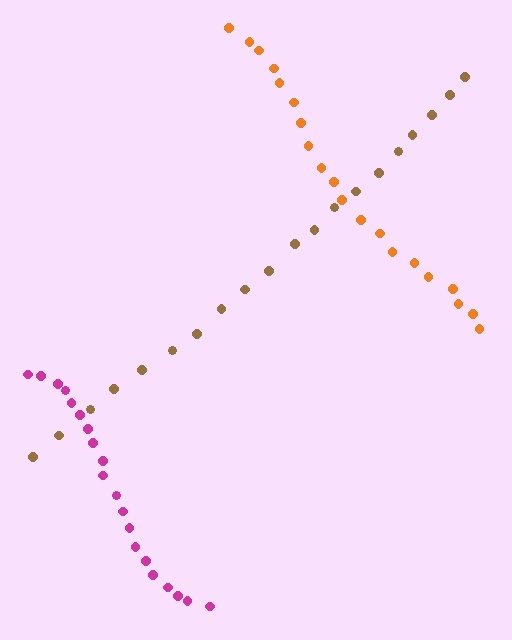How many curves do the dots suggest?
There are 3 distinct paths.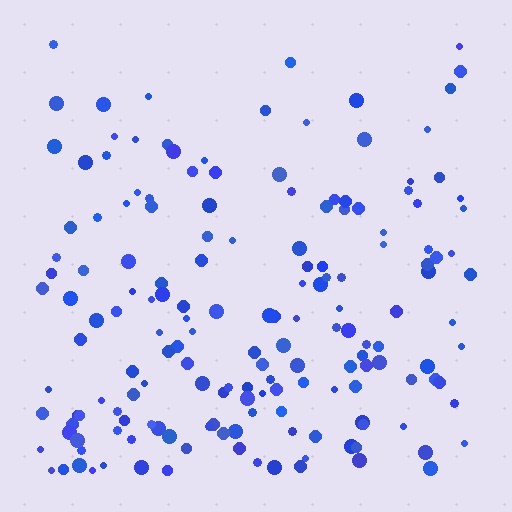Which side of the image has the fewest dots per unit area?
The top.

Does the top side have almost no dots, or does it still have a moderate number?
Still a moderate number, just noticeably fewer than the bottom.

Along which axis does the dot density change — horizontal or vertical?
Vertical.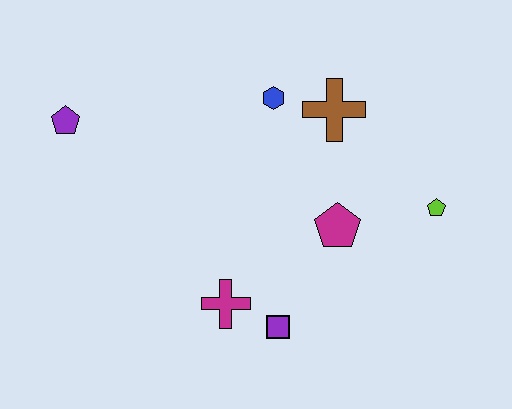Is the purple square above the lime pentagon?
No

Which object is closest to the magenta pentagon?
The lime pentagon is closest to the magenta pentagon.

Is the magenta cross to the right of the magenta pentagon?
No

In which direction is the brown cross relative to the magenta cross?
The brown cross is above the magenta cross.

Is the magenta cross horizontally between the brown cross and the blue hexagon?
No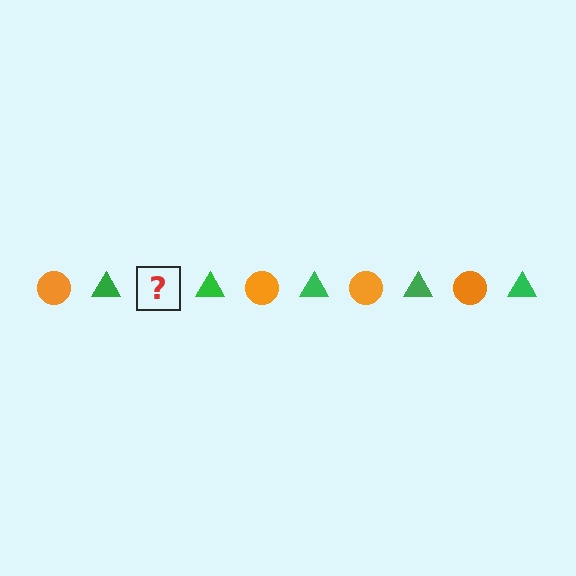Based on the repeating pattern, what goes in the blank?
The blank should be an orange circle.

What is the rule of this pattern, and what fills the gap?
The rule is that the pattern alternates between orange circle and green triangle. The gap should be filled with an orange circle.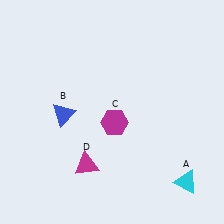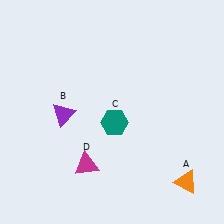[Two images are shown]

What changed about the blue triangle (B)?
In Image 1, B is blue. In Image 2, it changed to purple.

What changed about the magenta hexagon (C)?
In Image 1, C is magenta. In Image 2, it changed to teal.